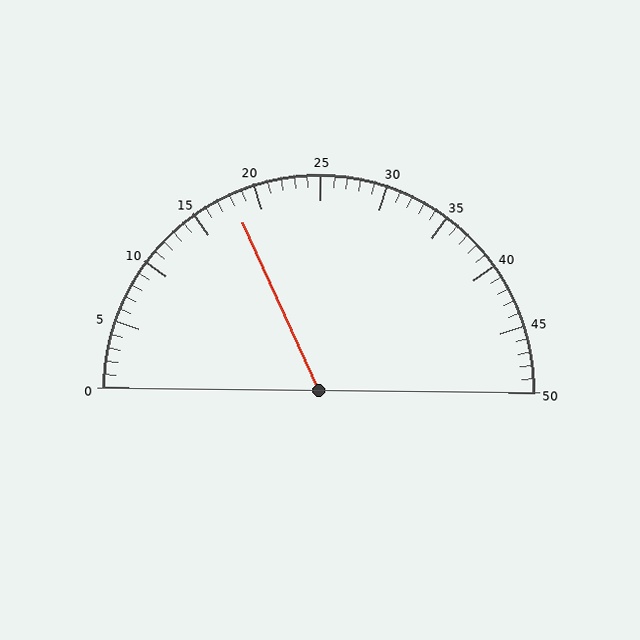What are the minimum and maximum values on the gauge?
The gauge ranges from 0 to 50.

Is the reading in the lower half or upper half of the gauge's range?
The reading is in the lower half of the range (0 to 50).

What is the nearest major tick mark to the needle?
The nearest major tick mark is 20.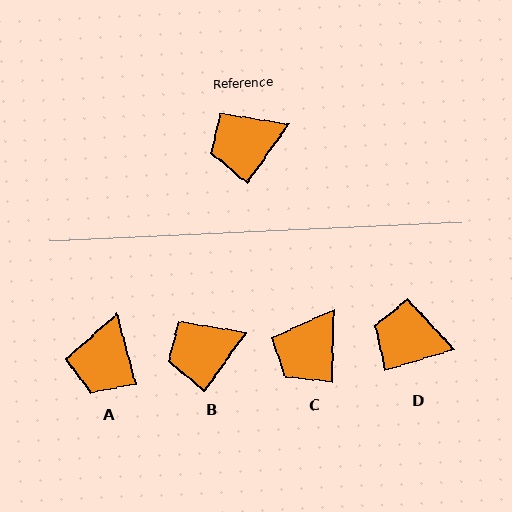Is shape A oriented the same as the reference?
No, it is off by about 51 degrees.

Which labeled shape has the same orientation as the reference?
B.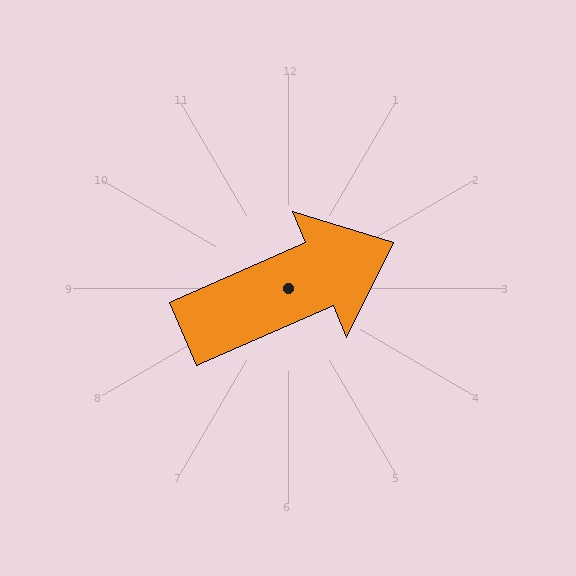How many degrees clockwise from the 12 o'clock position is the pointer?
Approximately 67 degrees.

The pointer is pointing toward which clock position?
Roughly 2 o'clock.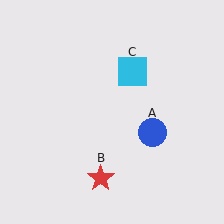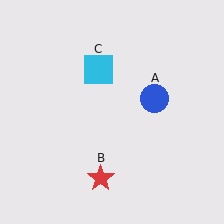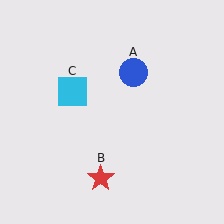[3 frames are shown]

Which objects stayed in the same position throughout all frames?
Red star (object B) remained stationary.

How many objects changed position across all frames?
2 objects changed position: blue circle (object A), cyan square (object C).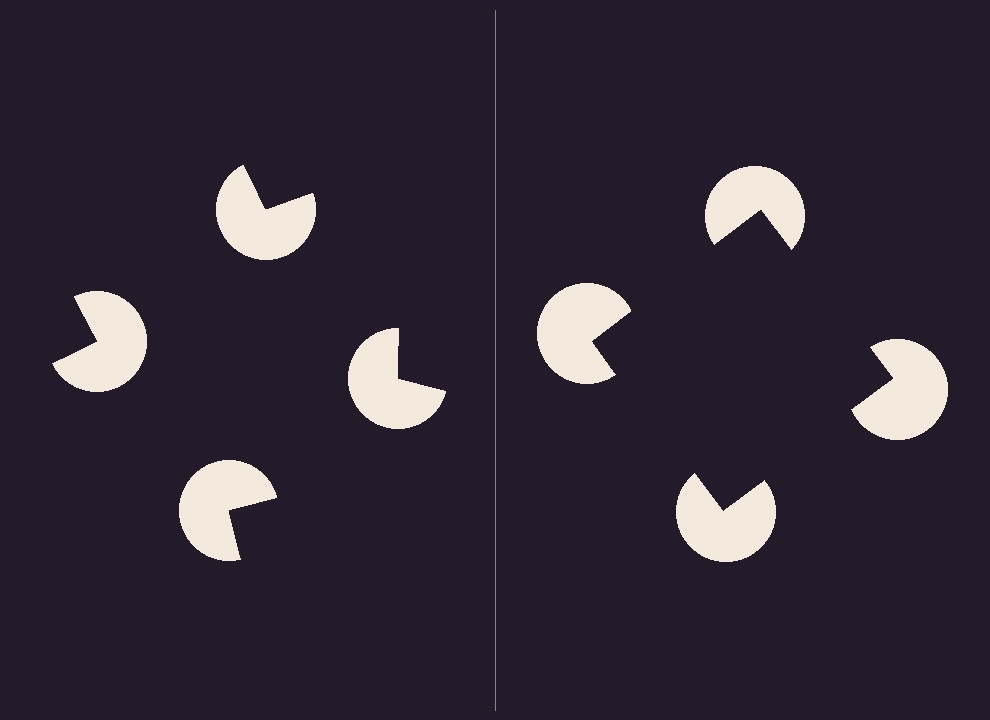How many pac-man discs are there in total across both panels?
8 — 4 on each side.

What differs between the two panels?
The pac-man discs are positioned identically on both sides; only the wedge orientations differ. On the right they align to a square; on the left they are misaligned.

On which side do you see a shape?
An illusory square appears on the right side. On the left side the wedge cuts are rotated, so no coherent shape forms.